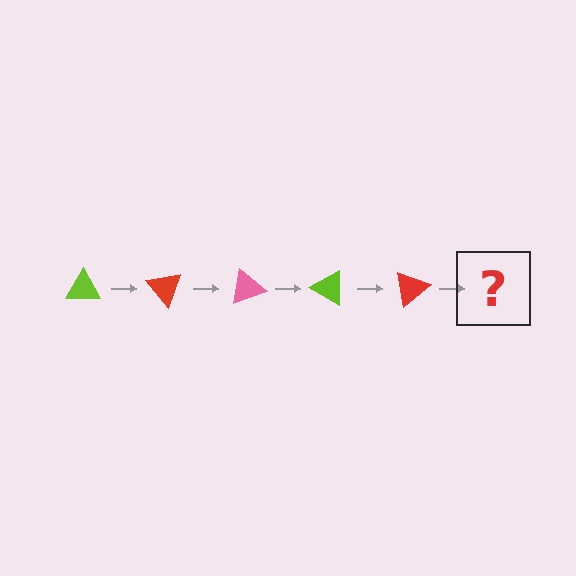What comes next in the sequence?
The next element should be a pink triangle, rotated 250 degrees from the start.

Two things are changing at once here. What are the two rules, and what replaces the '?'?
The two rules are that it rotates 50 degrees each step and the color cycles through lime, red, and pink. The '?' should be a pink triangle, rotated 250 degrees from the start.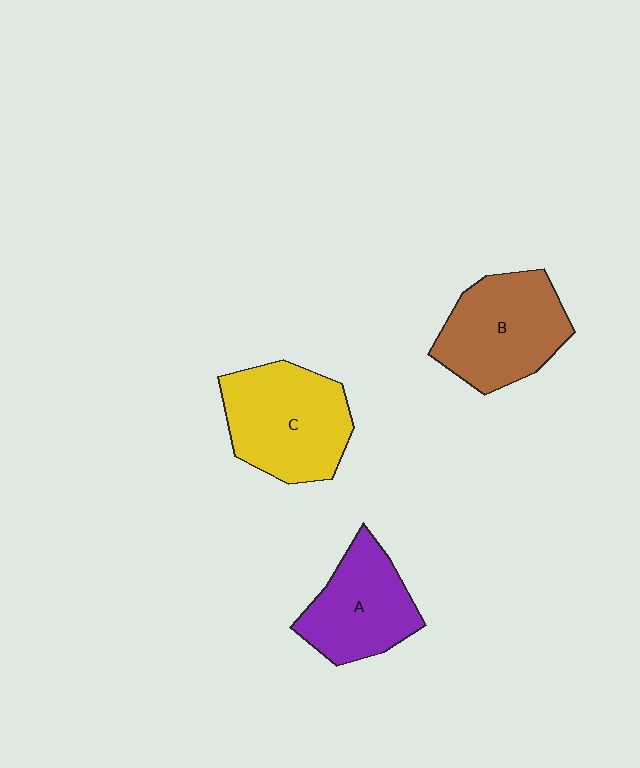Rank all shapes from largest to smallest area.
From largest to smallest: C (yellow), B (brown), A (purple).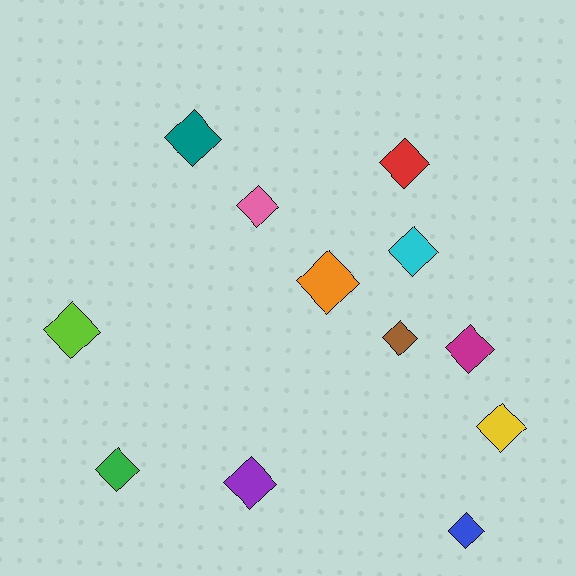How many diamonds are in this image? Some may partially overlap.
There are 12 diamonds.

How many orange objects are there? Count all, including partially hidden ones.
There is 1 orange object.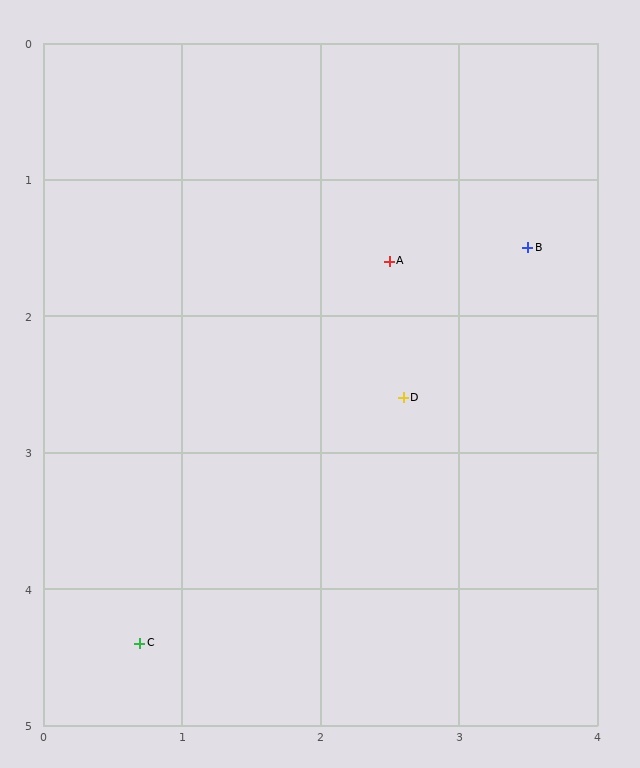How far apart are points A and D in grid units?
Points A and D are about 1.0 grid units apart.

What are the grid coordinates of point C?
Point C is at approximately (0.7, 4.4).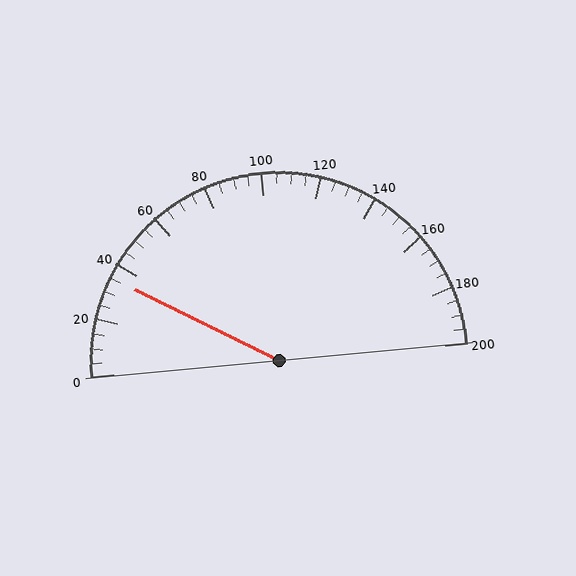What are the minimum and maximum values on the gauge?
The gauge ranges from 0 to 200.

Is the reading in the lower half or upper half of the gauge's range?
The reading is in the lower half of the range (0 to 200).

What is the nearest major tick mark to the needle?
The nearest major tick mark is 40.